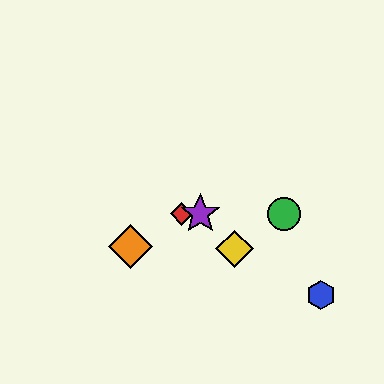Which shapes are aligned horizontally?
The red diamond, the green circle, the purple star are aligned horizontally.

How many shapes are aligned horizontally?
3 shapes (the red diamond, the green circle, the purple star) are aligned horizontally.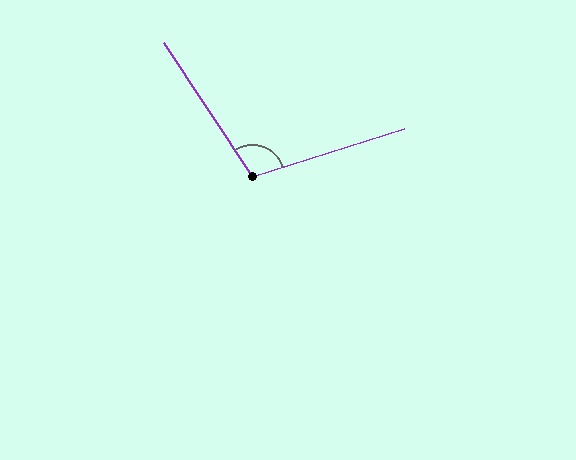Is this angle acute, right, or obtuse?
It is obtuse.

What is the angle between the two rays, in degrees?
Approximately 106 degrees.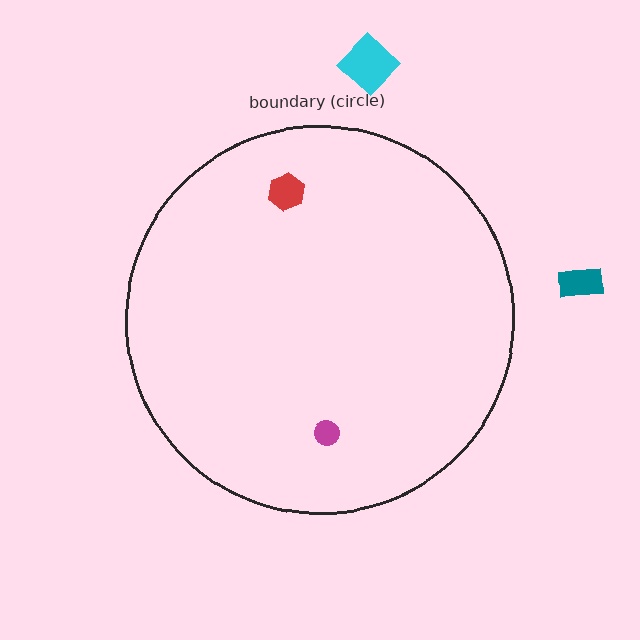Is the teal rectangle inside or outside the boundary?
Outside.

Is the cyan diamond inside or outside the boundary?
Outside.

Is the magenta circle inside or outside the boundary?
Inside.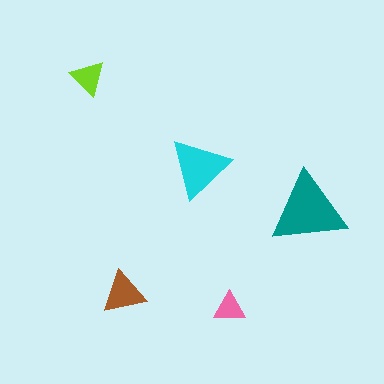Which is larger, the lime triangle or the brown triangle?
The brown one.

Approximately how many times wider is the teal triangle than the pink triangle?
About 2.5 times wider.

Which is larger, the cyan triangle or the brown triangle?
The cyan one.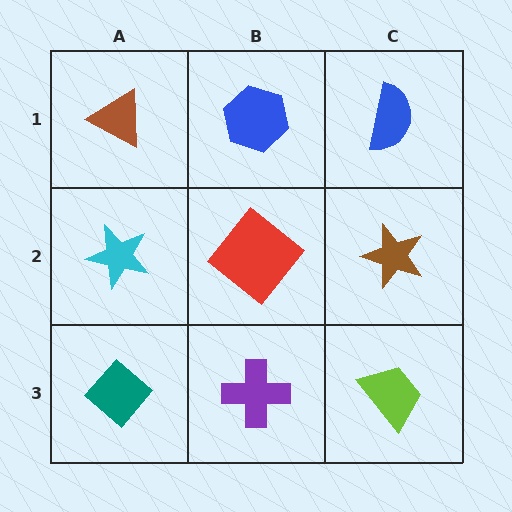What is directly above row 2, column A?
A brown triangle.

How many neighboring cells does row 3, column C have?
2.